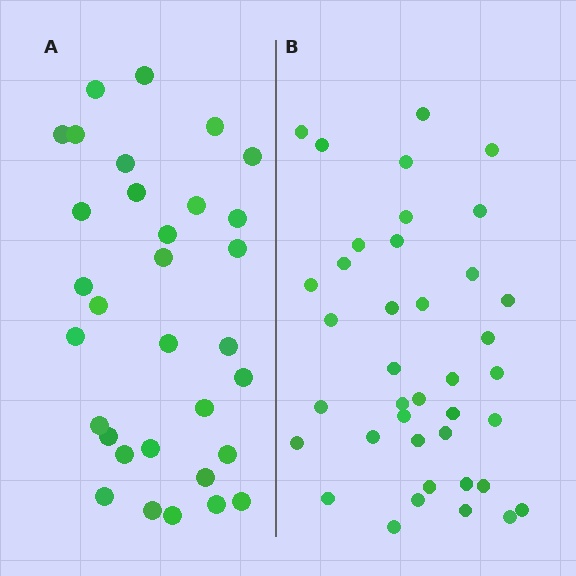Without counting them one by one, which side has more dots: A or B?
Region B (the right region) has more dots.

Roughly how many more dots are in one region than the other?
Region B has roughly 8 or so more dots than region A.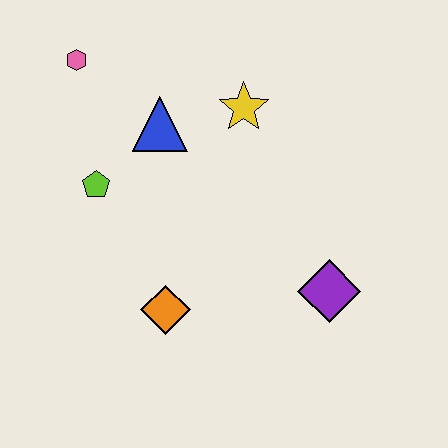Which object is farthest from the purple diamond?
The pink hexagon is farthest from the purple diamond.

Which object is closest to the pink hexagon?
The blue triangle is closest to the pink hexagon.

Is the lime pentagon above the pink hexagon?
No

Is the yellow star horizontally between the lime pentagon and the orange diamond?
No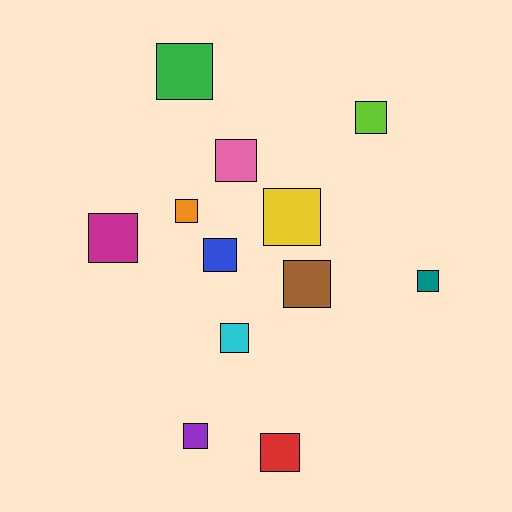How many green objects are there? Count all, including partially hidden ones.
There is 1 green object.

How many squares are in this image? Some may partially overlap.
There are 12 squares.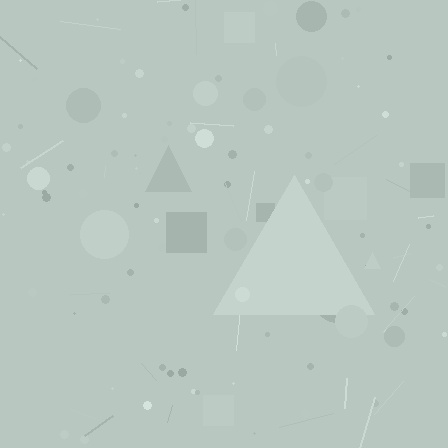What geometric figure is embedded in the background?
A triangle is embedded in the background.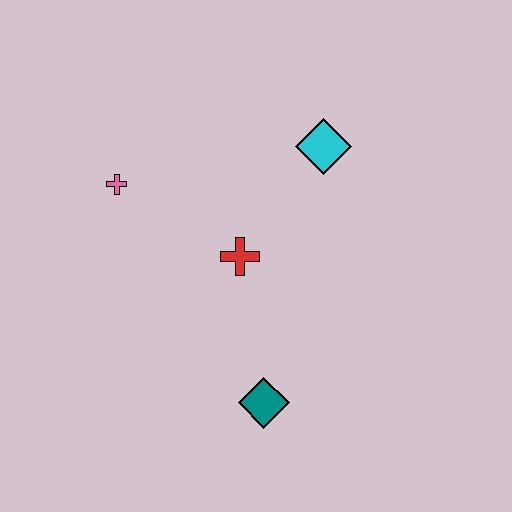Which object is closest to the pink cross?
The red cross is closest to the pink cross.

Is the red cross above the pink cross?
No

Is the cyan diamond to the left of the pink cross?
No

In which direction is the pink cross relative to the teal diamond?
The pink cross is above the teal diamond.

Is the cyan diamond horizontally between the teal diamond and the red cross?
No